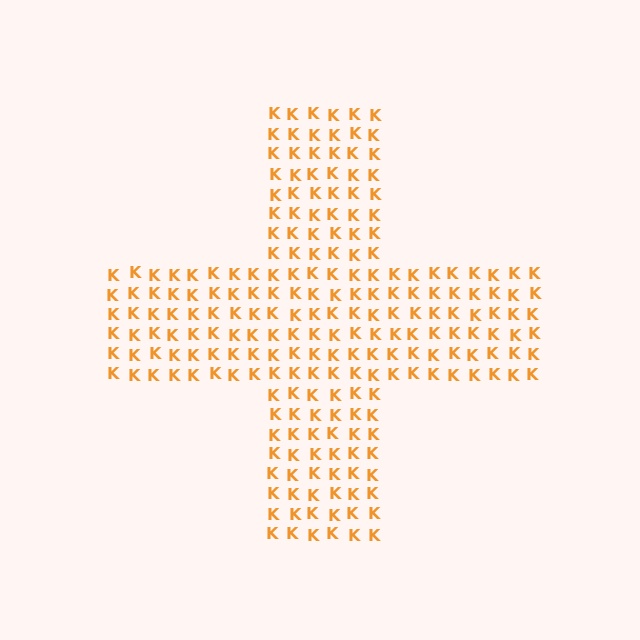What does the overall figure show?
The overall figure shows a cross.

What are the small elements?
The small elements are letter K's.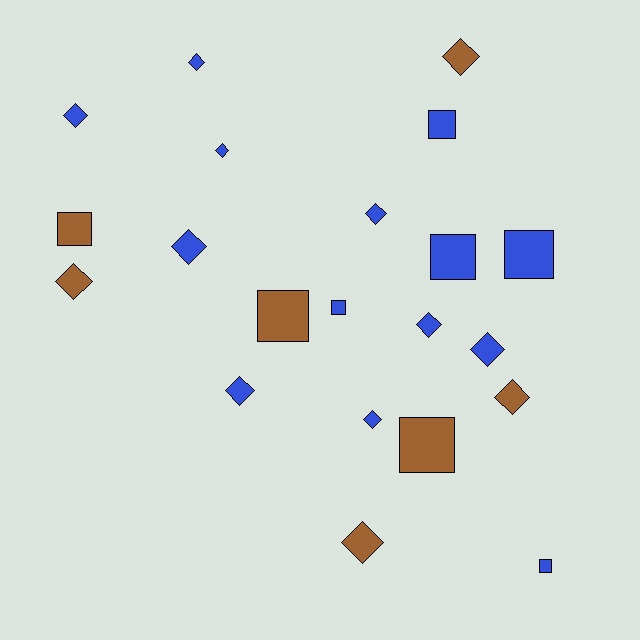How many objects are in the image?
There are 21 objects.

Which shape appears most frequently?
Diamond, with 13 objects.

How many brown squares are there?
There are 3 brown squares.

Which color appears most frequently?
Blue, with 14 objects.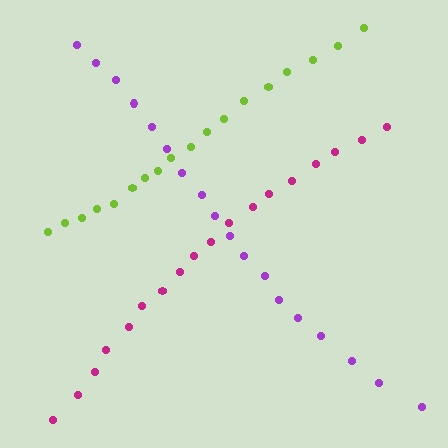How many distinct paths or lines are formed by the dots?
There are 3 distinct paths.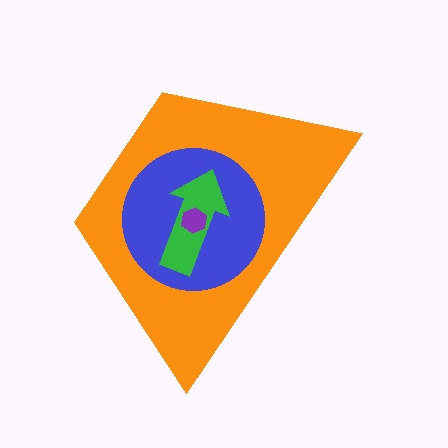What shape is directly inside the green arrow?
The purple hexagon.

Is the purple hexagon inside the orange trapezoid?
Yes.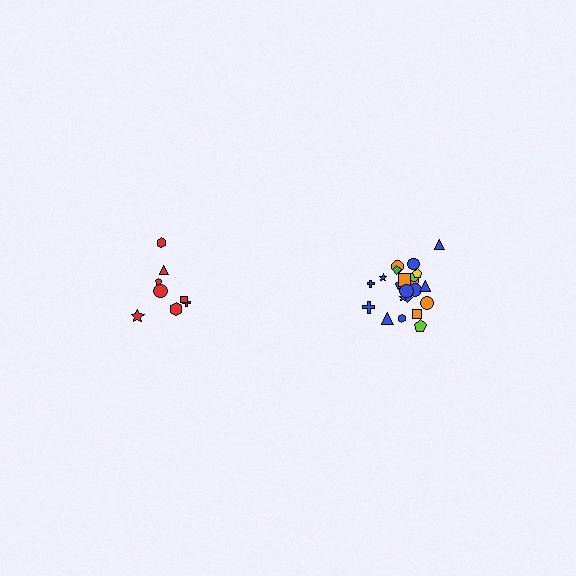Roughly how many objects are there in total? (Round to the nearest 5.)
Roughly 35 objects in total.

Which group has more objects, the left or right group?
The right group.